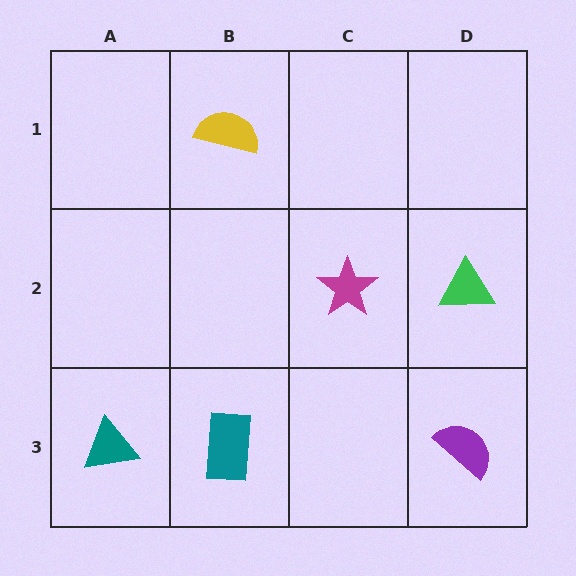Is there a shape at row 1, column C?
No, that cell is empty.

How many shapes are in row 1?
1 shape.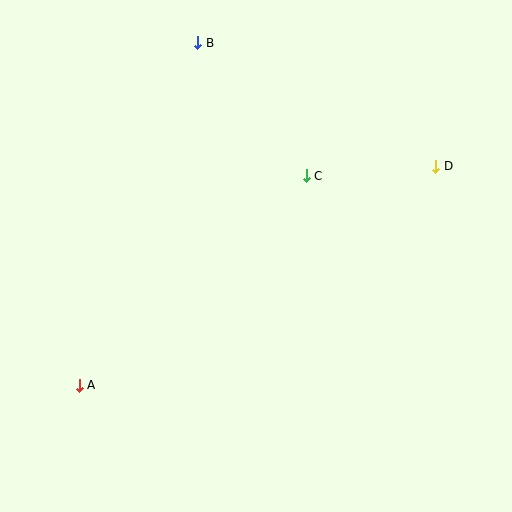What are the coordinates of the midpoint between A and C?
The midpoint between A and C is at (193, 280).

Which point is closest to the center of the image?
Point C at (306, 176) is closest to the center.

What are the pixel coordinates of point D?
Point D is at (436, 166).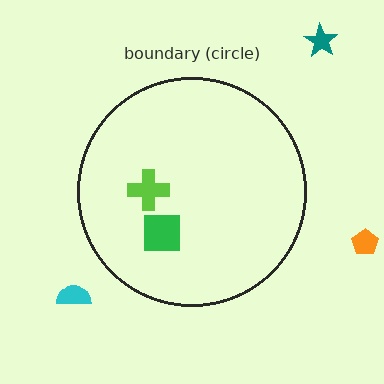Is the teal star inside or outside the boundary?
Outside.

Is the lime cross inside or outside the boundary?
Inside.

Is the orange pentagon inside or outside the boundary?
Outside.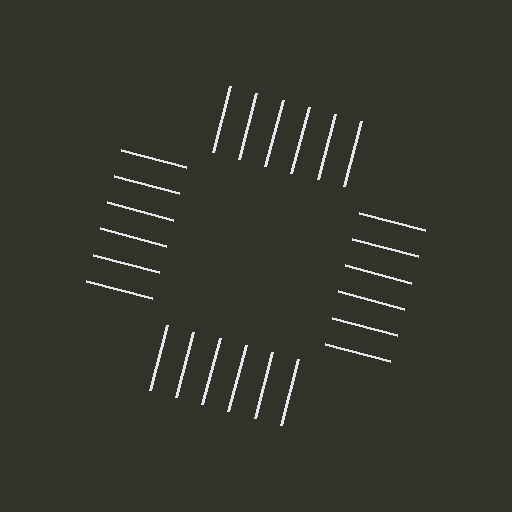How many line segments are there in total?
24 — 6 along each of the 4 edges.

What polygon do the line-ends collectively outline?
An illusory square — the line segments terminate on its edges but no continuous stroke is drawn.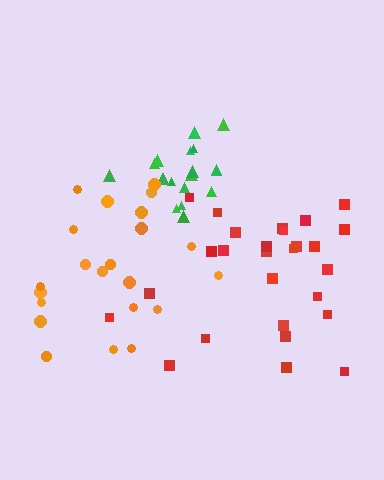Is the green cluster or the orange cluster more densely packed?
Green.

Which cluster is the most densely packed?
Green.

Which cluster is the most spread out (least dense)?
Red.